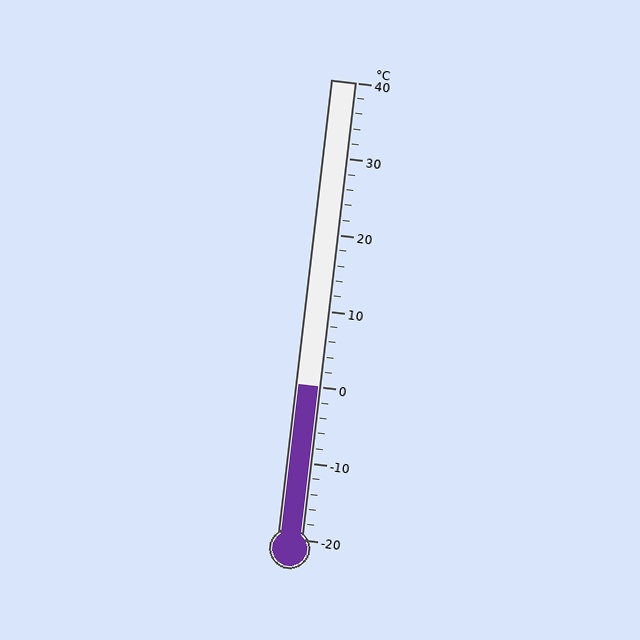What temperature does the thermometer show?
The thermometer shows approximately 0°C.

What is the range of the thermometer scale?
The thermometer scale ranges from -20°C to 40°C.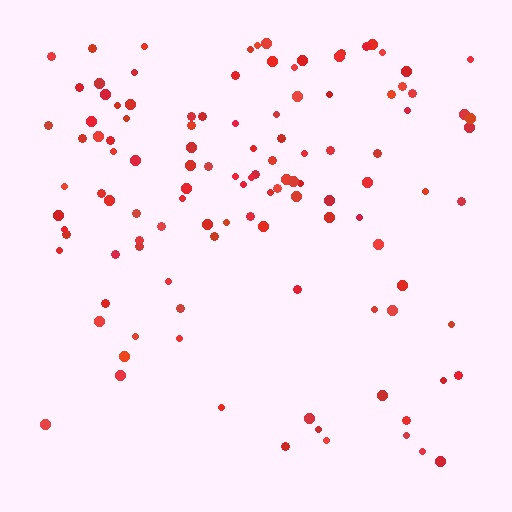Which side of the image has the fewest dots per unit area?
The bottom.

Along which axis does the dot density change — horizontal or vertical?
Vertical.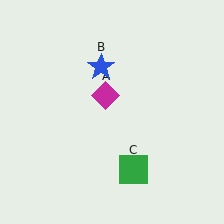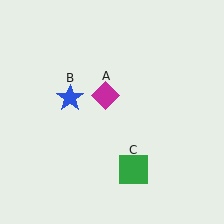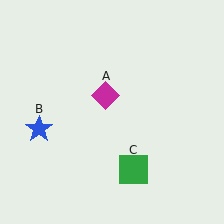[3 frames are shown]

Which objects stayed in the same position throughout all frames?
Magenta diamond (object A) and green square (object C) remained stationary.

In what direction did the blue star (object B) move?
The blue star (object B) moved down and to the left.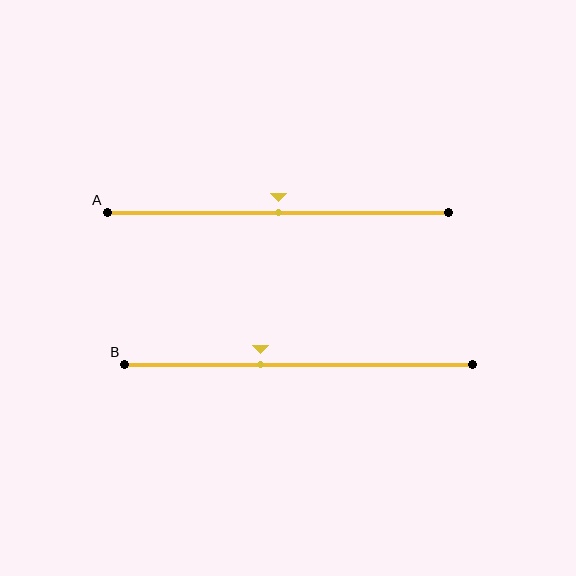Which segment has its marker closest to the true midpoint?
Segment A has its marker closest to the true midpoint.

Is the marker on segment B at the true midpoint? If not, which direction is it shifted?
No, the marker on segment B is shifted to the left by about 11% of the segment length.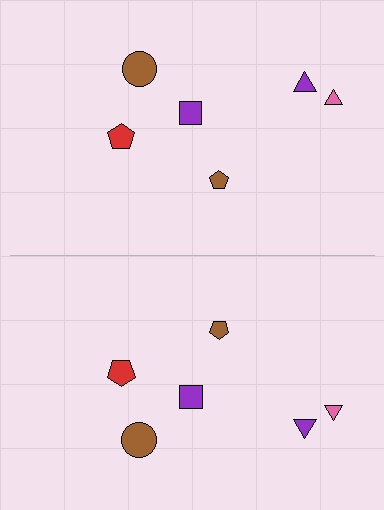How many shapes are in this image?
There are 12 shapes in this image.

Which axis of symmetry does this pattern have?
The pattern has a horizontal axis of symmetry running through the center of the image.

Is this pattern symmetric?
Yes, this pattern has bilateral (reflection) symmetry.